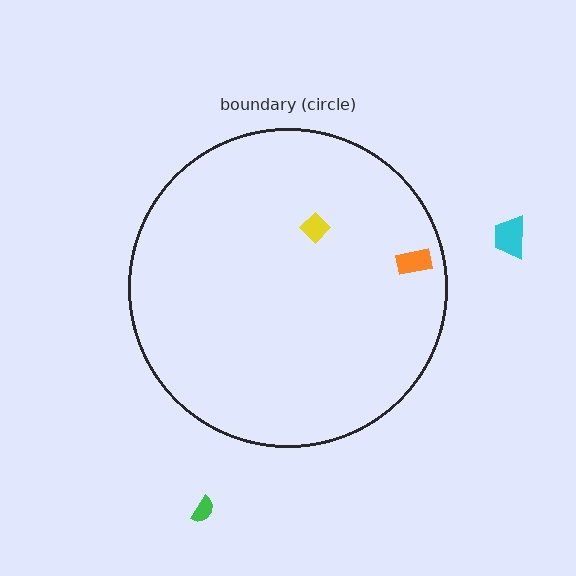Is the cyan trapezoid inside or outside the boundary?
Outside.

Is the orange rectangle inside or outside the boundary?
Inside.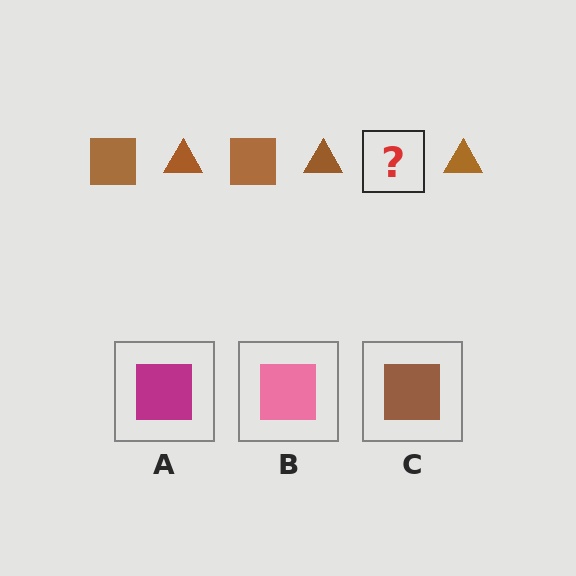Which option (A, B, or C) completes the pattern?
C.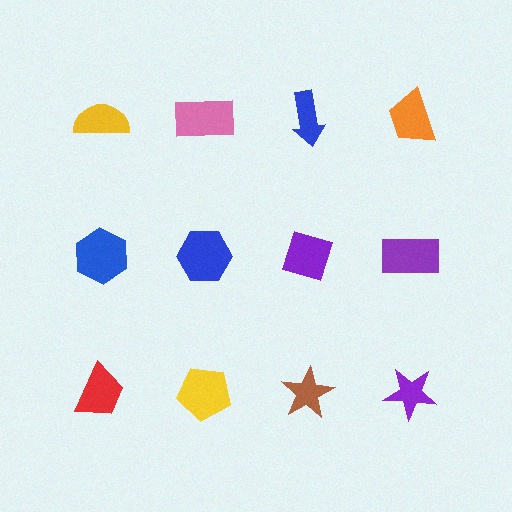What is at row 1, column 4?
An orange trapezoid.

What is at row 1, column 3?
A blue arrow.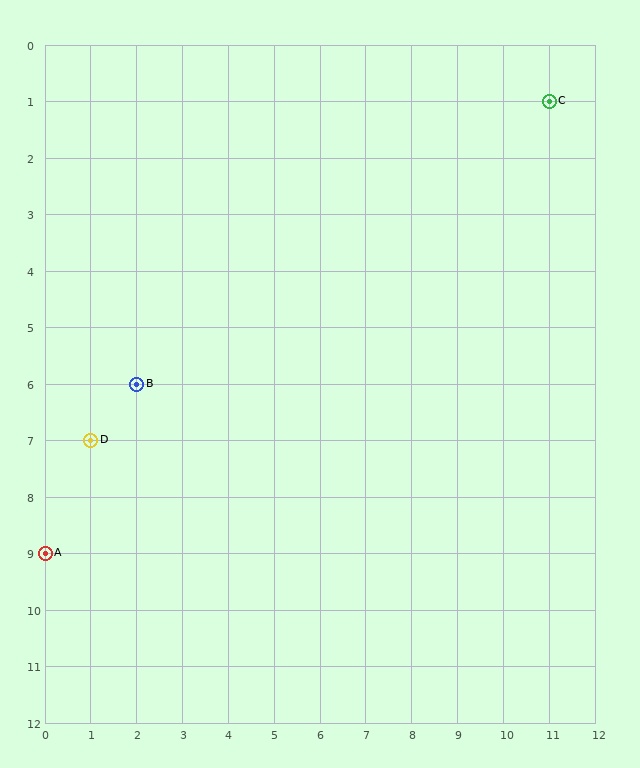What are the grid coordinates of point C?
Point C is at grid coordinates (11, 1).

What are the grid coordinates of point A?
Point A is at grid coordinates (0, 9).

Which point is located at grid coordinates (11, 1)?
Point C is at (11, 1).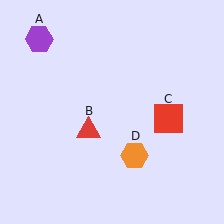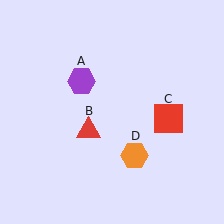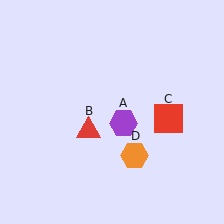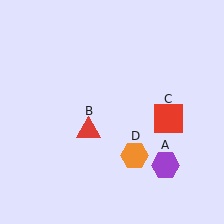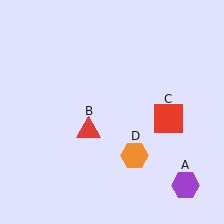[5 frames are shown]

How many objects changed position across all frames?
1 object changed position: purple hexagon (object A).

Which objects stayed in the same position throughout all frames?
Red triangle (object B) and red square (object C) and orange hexagon (object D) remained stationary.